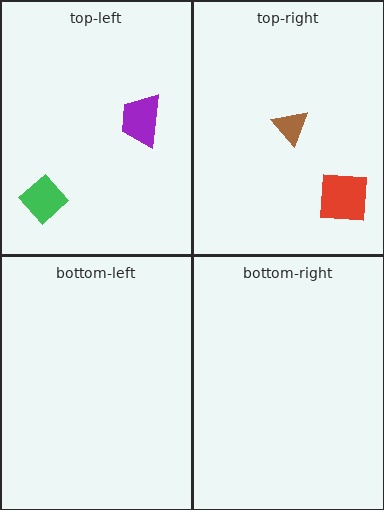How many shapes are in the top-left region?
2.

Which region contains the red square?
The top-right region.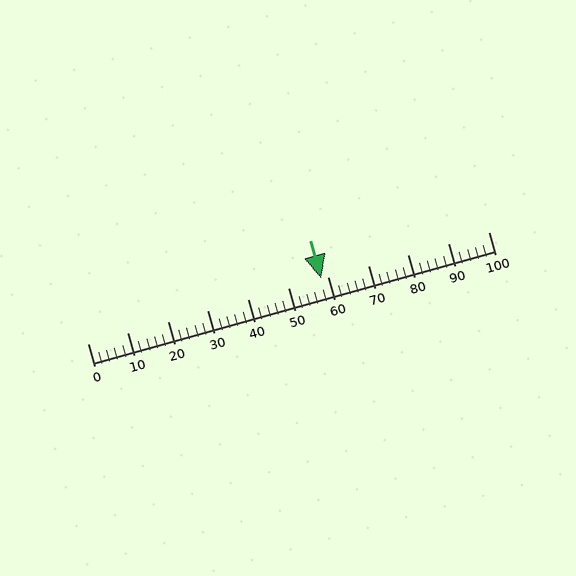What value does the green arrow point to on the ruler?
The green arrow points to approximately 58.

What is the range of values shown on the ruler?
The ruler shows values from 0 to 100.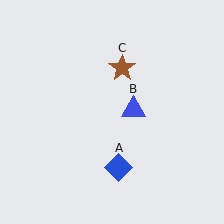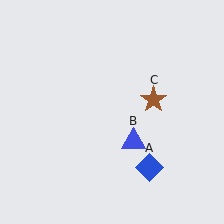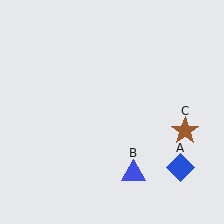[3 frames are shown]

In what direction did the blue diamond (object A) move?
The blue diamond (object A) moved right.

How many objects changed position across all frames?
3 objects changed position: blue diamond (object A), blue triangle (object B), brown star (object C).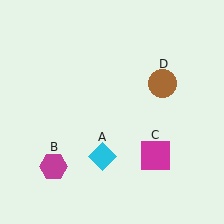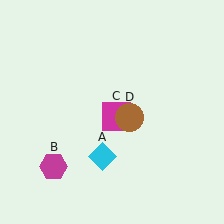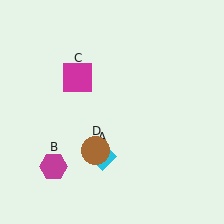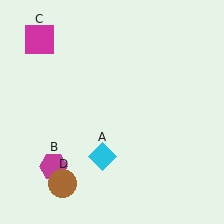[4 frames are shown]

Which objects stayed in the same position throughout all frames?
Cyan diamond (object A) and magenta hexagon (object B) remained stationary.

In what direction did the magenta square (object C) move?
The magenta square (object C) moved up and to the left.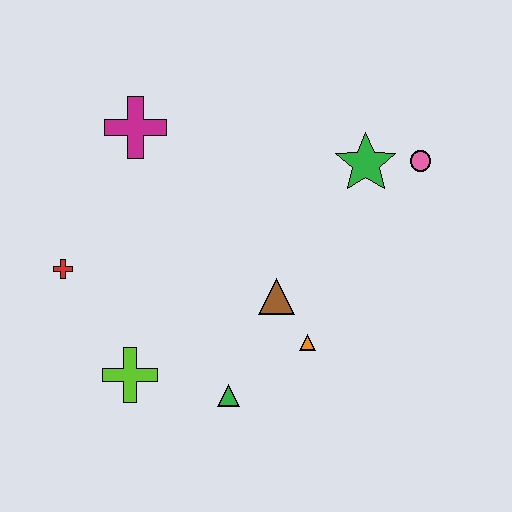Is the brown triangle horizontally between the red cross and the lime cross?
No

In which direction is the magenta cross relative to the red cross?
The magenta cross is above the red cross.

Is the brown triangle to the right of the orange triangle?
No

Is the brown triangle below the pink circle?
Yes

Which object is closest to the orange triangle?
The brown triangle is closest to the orange triangle.